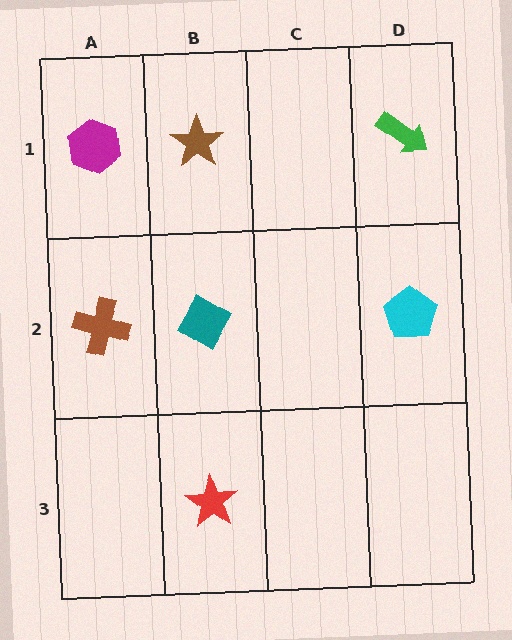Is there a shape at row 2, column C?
No, that cell is empty.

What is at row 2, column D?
A cyan pentagon.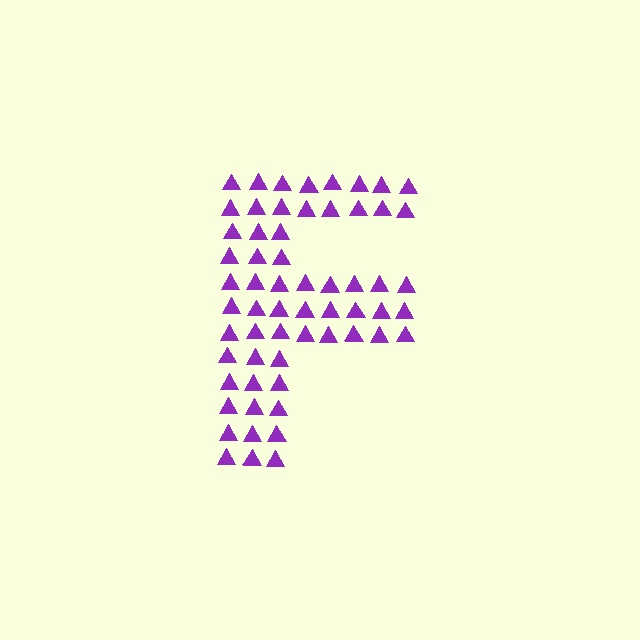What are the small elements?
The small elements are triangles.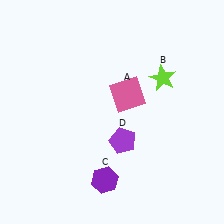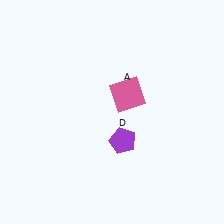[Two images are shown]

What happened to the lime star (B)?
The lime star (B) was removed in Image 2. It was in the top-right area of Image 1.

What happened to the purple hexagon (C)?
The purple hexagon (C) was removed in Image 2. It was in the bottom-left area of Image 1.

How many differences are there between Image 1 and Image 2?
There are 2 differences between the two images.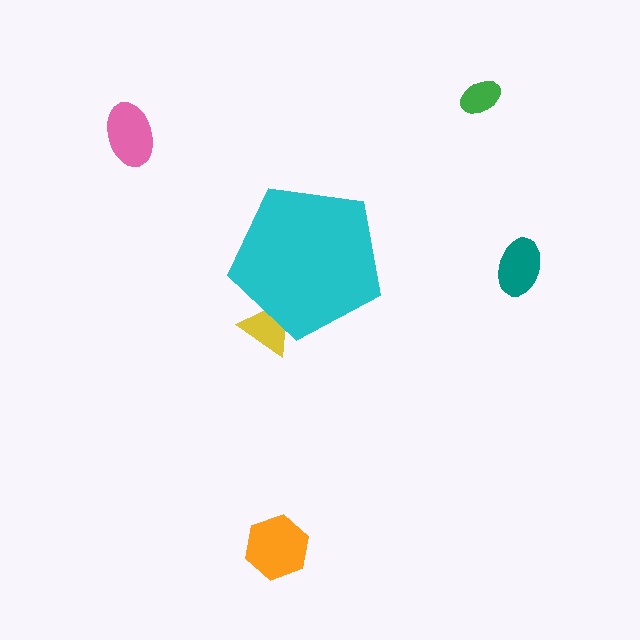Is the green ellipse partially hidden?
No, the green ellipse is fully visible.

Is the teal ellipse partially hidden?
No, the teal ellipse is fully visible.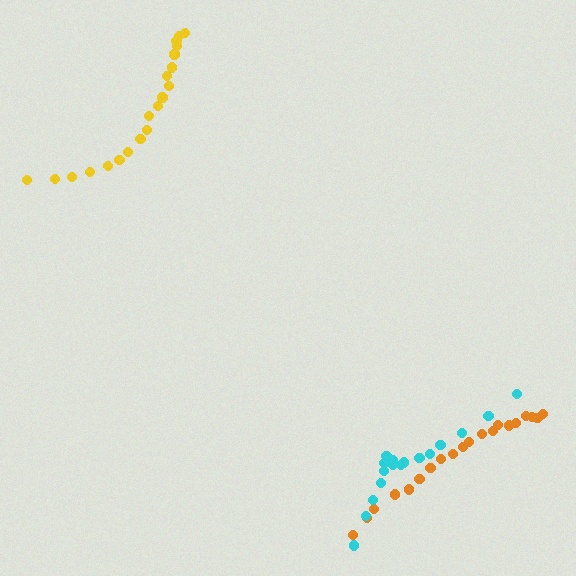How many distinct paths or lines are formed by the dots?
There are 3 distinct paths.